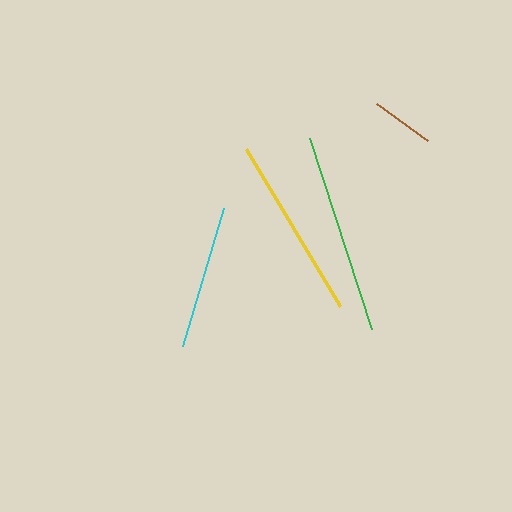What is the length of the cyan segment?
The cyan segment is approximately 144 pixels long.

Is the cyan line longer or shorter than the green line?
The green line is longer than the cyan line.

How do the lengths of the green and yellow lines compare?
The green and yellow lines are approximately the same length.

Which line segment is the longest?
The green line is the longest at approximately 200 pixels.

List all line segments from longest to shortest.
From longest to shortest: green, yellow, cyan, brown.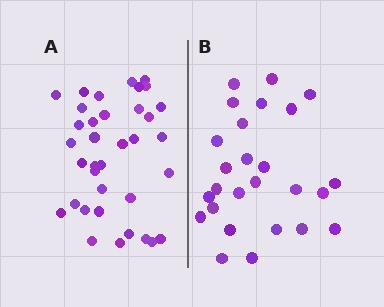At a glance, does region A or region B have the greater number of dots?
Region A (the left region) has more dots.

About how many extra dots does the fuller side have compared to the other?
Region A has roughly 10 or so more dots than region B.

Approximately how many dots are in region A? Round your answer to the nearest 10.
About 40 dots. (The exact count is 36, which rounds to 40.)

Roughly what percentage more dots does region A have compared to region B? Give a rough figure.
About 40% more.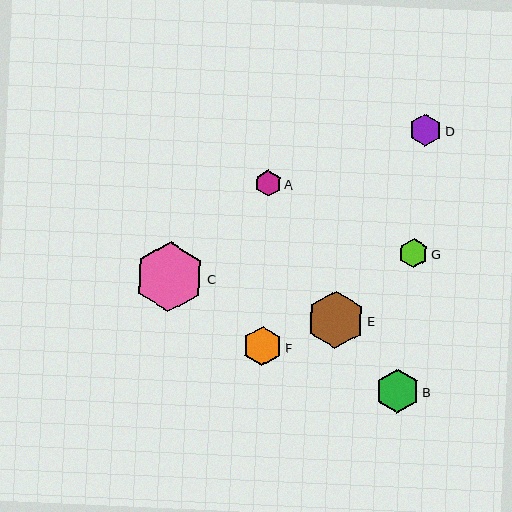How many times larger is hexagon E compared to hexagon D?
Hexagon E is approximately 1.8 times the size of hexagon D.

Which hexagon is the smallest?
Hexagon A is the smallest with a size of approximately 26 pixels.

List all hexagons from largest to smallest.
From largest to smallest: C, E, B, F, D, G, A.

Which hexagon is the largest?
Hexagon C is the largest with a size of approximately 70 pixels.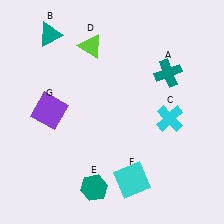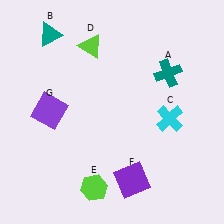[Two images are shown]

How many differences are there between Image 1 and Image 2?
There are 2 differences between the two images.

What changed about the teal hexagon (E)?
In Image 1, E is teal. In Image 2, it changed to lime.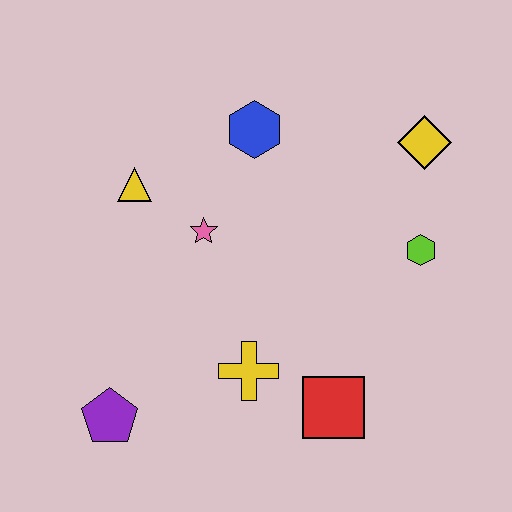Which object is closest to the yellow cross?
The red square is closest to the yellow cross.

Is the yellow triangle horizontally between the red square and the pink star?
No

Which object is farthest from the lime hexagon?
The purple pentagon is farthest from the lime hexagon.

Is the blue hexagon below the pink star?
No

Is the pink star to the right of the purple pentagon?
Yes